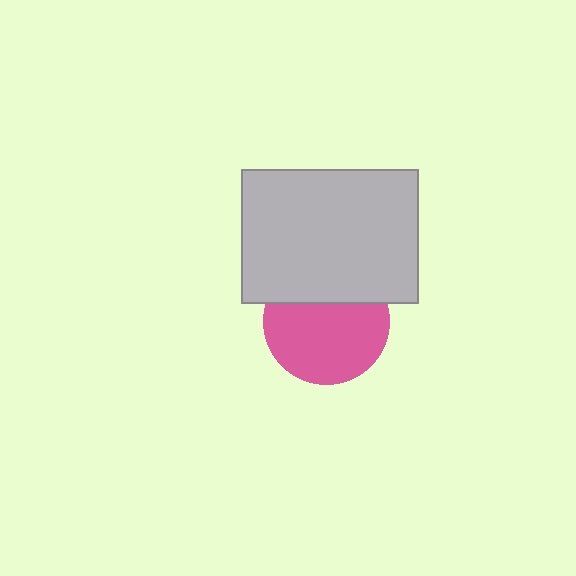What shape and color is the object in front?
The object in front is a light gray rectangle.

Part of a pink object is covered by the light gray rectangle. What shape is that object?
It is a circle.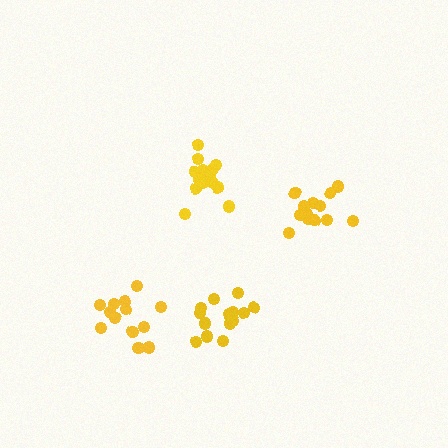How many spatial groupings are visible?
There are 4 spatial groupings.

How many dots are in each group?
Group 1: 13 dots, Group 2: 16 dots, Group 3: 14 dots, Group 4: 16 dots (59 total).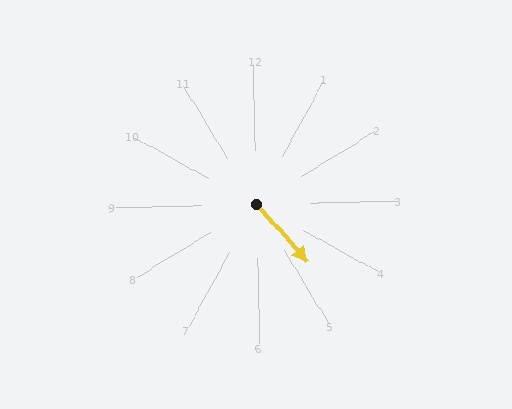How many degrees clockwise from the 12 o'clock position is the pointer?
Approximately 139 degrees.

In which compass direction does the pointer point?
Southeast.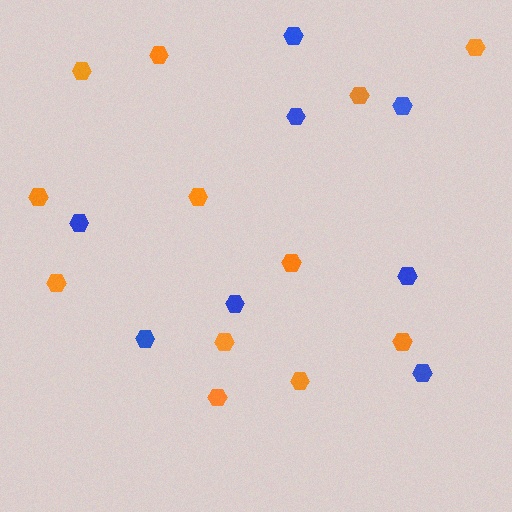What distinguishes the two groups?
There are 2 groups: one group of orange hexagons (12) and one group of blue hexagons (8).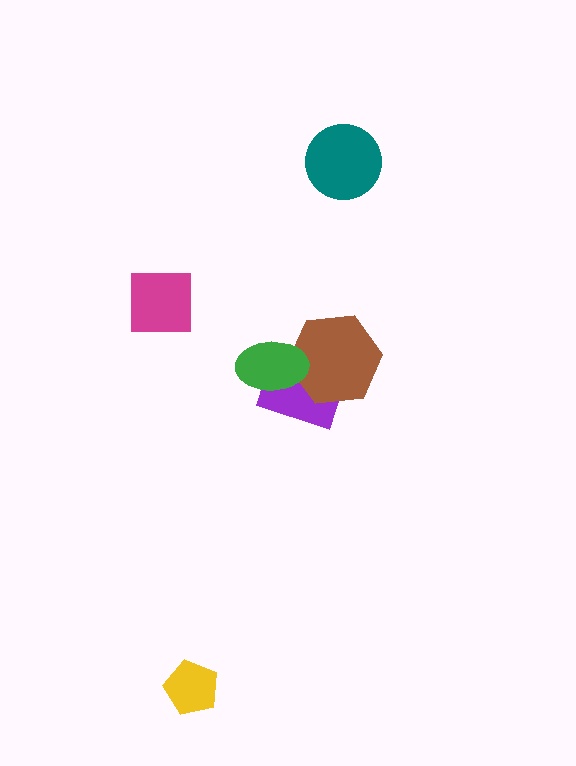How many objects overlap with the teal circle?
0 objects overlap with the teal circle.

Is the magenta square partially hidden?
No, no other shape covers it.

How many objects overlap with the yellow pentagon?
0 objects overlap with the yellow pentagon.